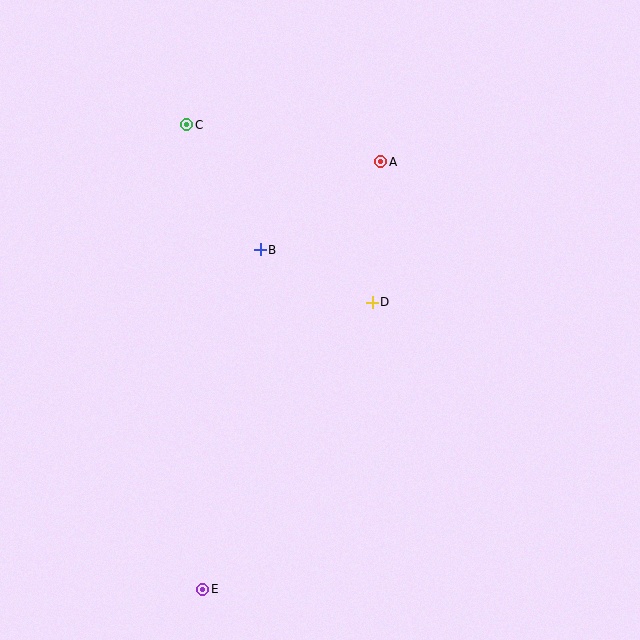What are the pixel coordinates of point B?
Point B is at (260, 250).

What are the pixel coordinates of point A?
Point A is at (381, 162).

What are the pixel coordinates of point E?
Point E is at (203, 589).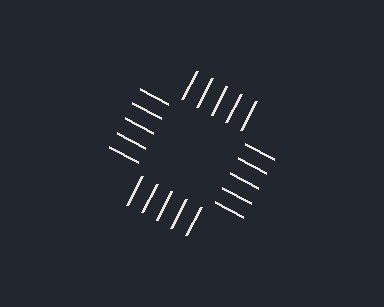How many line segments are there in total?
20 — 5 along each of the 4 edges.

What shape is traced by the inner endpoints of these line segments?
An illusory square — the line segments terminate on its edges but no continuous stroke is drawn.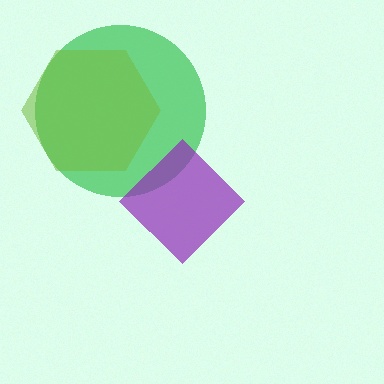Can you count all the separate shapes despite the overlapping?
Yes, there are 3 separate shapes.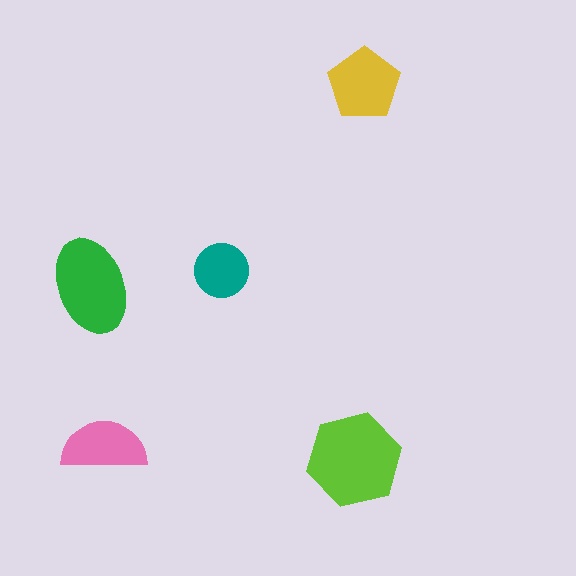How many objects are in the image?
There are 5 objects in the image.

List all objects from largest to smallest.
The lime hexagon, the green ellipse, the yellow pentagon, the pink semicircle, the teal circle.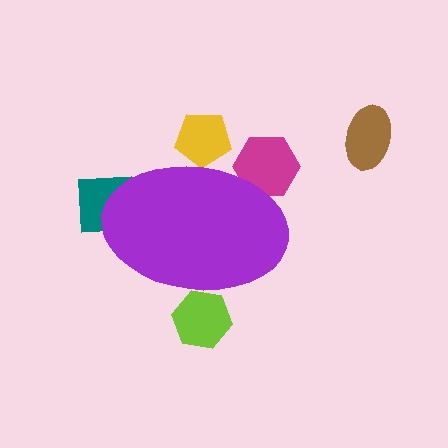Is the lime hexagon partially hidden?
Yes, the lime hexagon is partially hidden behind the purple ellipse.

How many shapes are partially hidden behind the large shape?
4 shapes are partially hidden.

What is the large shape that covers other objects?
A purple ellipse.